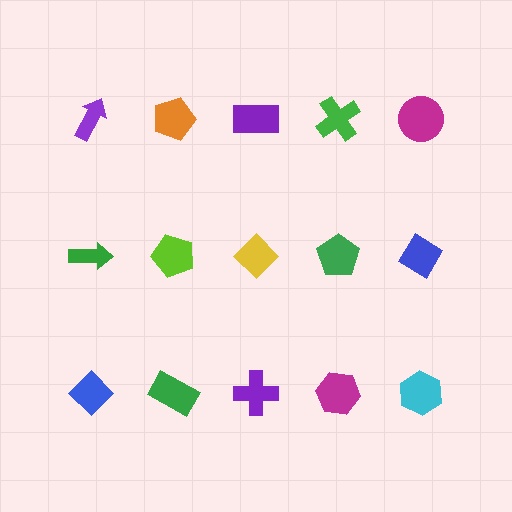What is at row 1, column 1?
A purple arrow.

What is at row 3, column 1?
A blue diamond.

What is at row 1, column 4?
A green cross.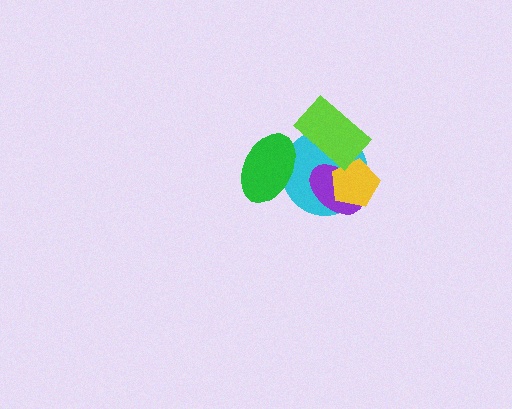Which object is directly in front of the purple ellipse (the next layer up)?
The yellow pentagon is directly in front of the purple ellipse.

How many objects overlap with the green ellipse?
1 object overlaps with the green ellipse.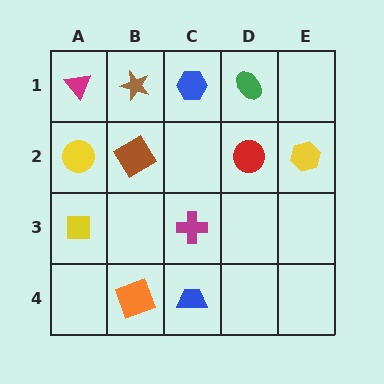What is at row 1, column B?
A brown star.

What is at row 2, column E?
A yellow hexagon.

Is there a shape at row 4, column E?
No, that cell is empty.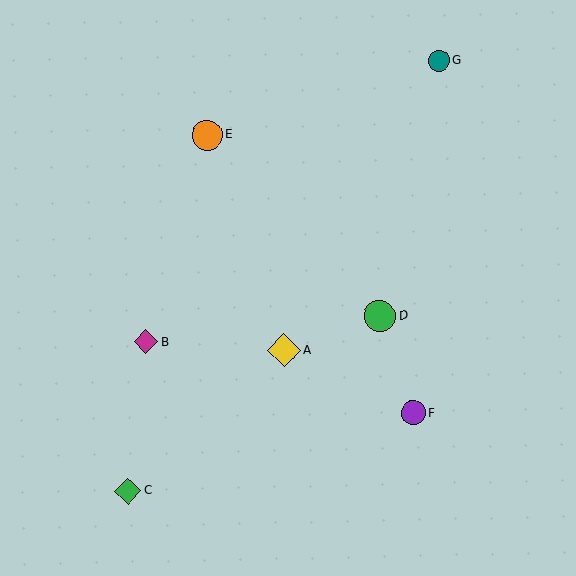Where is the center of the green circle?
The center of the green circle is at (380, 316).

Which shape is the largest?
The yellow diamond (labeled A) is the largest.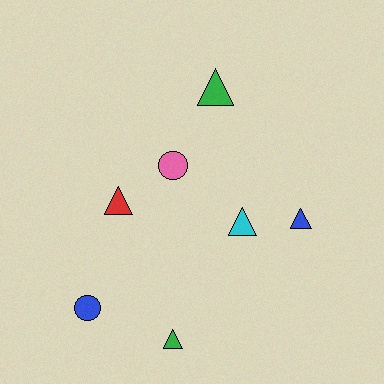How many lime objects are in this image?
There are no lime objects.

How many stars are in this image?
There are no stars.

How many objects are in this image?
There are 7 objects.